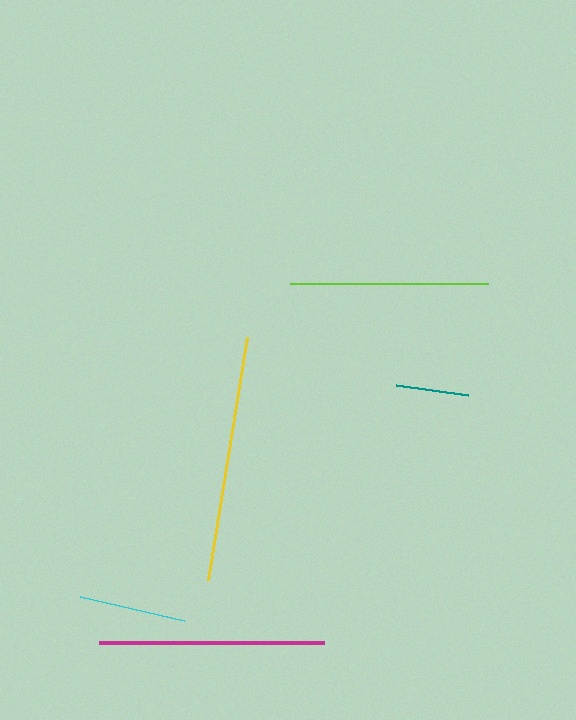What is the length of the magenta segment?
The magenta segment is approximately 226 pixels long.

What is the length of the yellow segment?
The yellow segment is approximately 246 pixels long.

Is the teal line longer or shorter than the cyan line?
The cyan line is longer than the teal line.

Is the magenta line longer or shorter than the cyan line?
The magenta line is longer than the cyan line.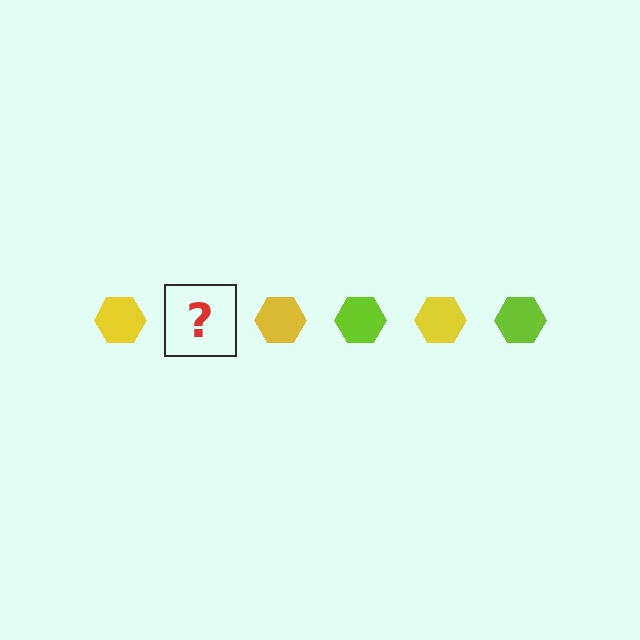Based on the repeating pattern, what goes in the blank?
The blank should be a lime hexagon.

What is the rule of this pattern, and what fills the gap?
The rule is that the pattern cycles through yellow, lime hexagons. The gap should be filled with a lime hexagon.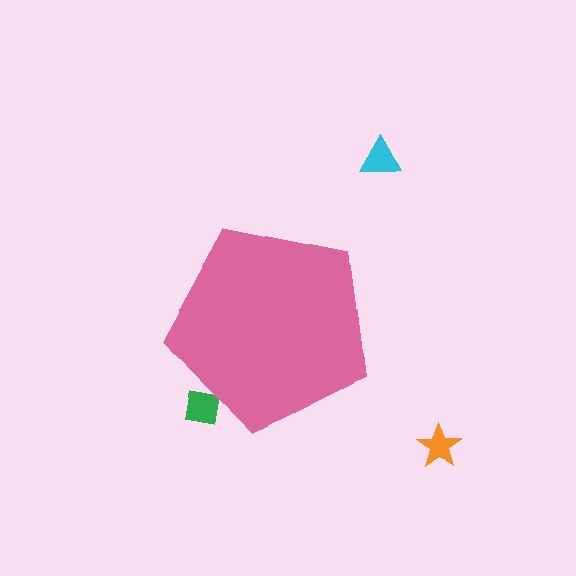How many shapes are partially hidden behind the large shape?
1 shape is partially hidden.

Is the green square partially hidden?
Yes, the green square is partially hidden behind the pink pentagon.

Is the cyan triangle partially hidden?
No, the cyan triangle is fully visible.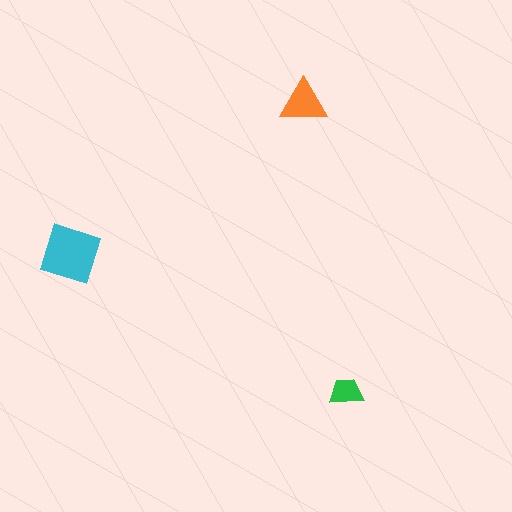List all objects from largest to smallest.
The cyan square, the orange triangle, the green trapezoid.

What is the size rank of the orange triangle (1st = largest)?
2nd.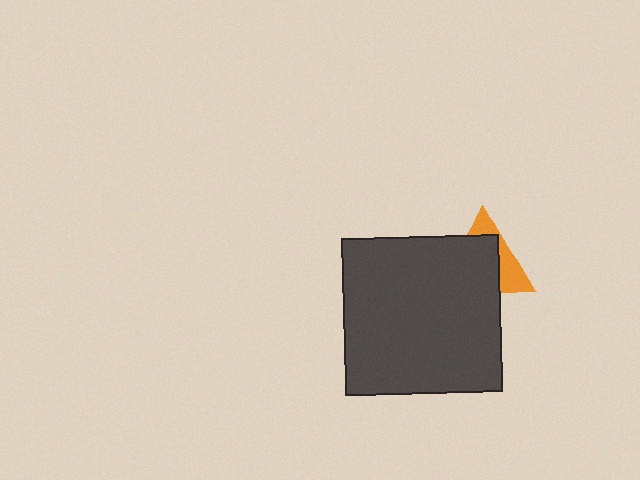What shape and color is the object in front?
The object in front is a dark gray square.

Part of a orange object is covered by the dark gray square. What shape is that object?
It is a triangle.